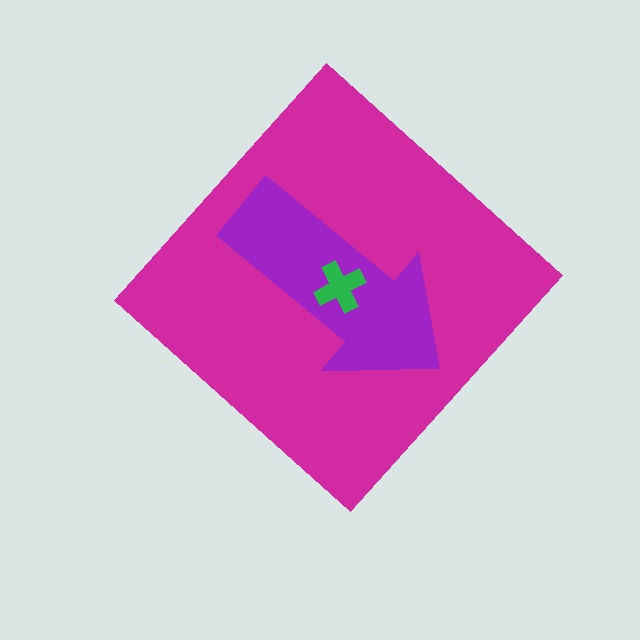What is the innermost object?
The green cross.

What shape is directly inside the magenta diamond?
The purple arrow.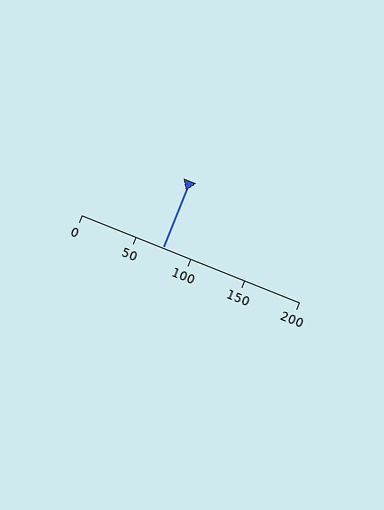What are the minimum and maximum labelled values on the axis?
The axis runs from 0 to 200.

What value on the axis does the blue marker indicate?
The marker indicates approximately 75.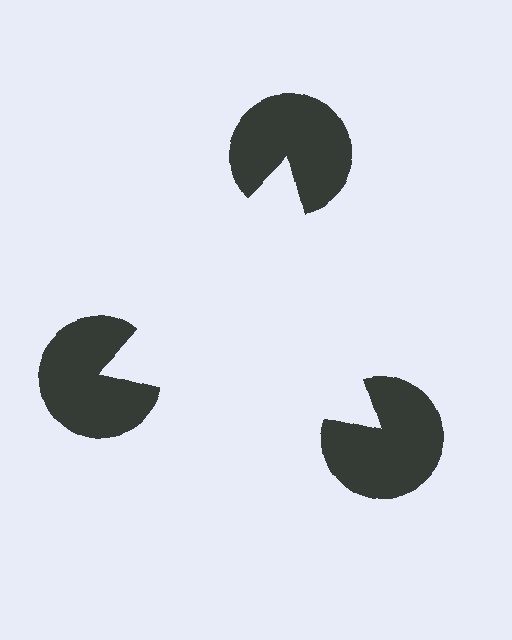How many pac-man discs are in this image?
There are 3 — one at each vertex of the illusory triangle.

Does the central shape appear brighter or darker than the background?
It typically appears slightly brighter than the background, even though no actual brightness change is drawn.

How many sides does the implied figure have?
3 sides.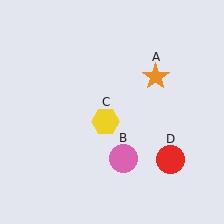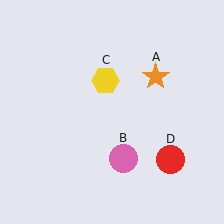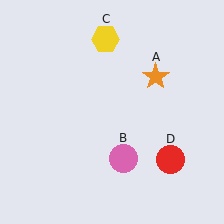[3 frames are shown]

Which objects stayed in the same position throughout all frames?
Orange star (object A) and pink circle (object B) and red circle (object D) remained stationary.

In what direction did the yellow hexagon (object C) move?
The yellow hexagon (object C) moved up.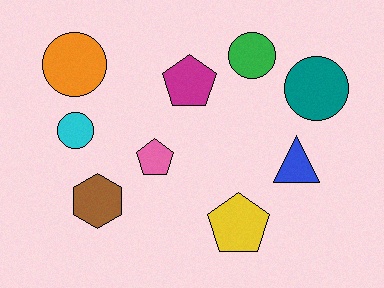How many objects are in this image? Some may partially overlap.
There are 9 objects.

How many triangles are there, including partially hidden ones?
There is 1 triangle.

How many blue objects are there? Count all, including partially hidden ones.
There is 1 blue object.